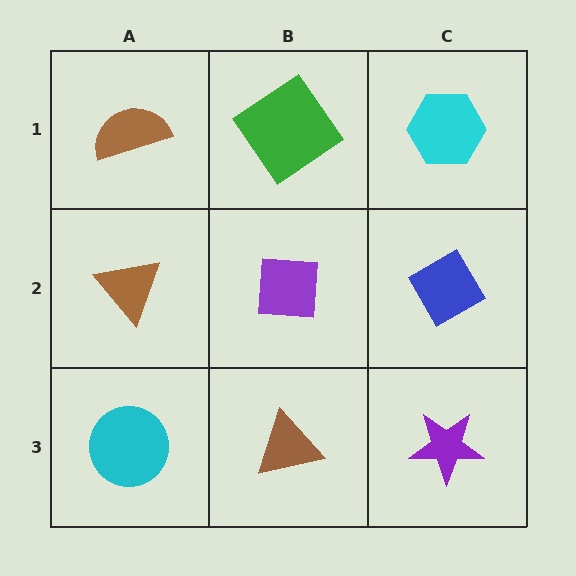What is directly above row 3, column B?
A purple square.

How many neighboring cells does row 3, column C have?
2.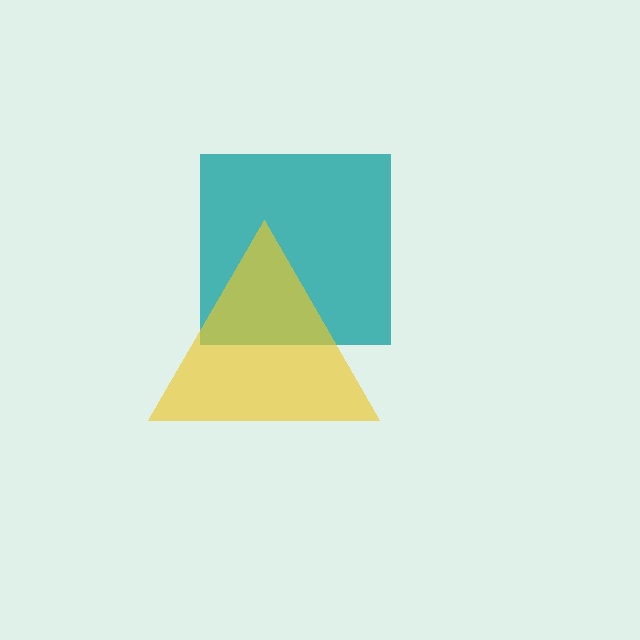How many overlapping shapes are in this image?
There are 2 overlapping shapes in the image.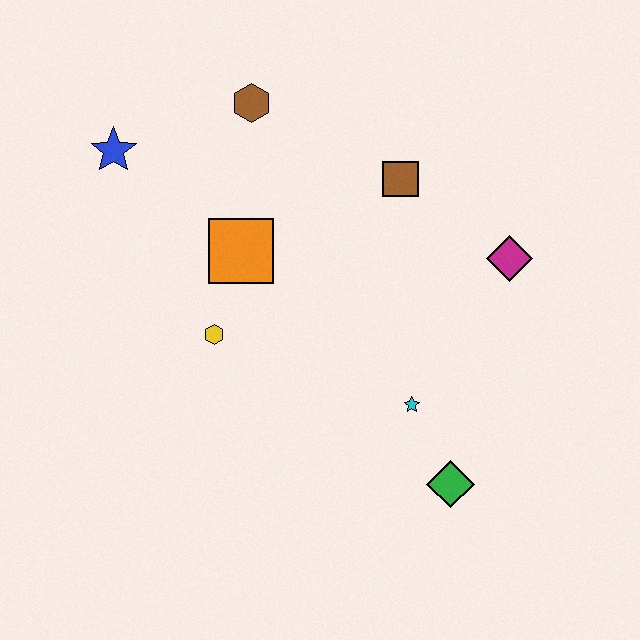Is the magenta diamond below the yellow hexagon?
No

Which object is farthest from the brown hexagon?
The green diamond is farthest from the brown hexagon.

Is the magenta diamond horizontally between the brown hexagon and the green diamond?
No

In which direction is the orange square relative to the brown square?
The orange square is to the left of the brown square.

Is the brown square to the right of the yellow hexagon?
Yes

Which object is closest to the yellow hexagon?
The orange square is closest to the yellow hexagon.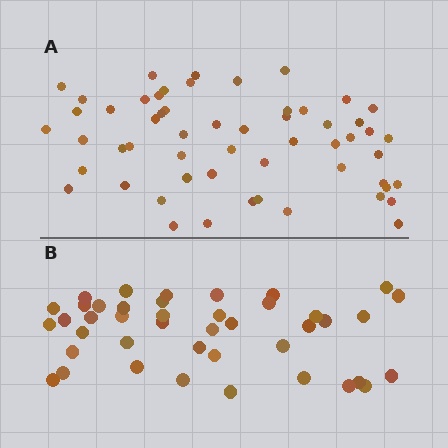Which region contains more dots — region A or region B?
Region A (the top region) has more dots.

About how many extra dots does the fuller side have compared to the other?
Region A has approximately 15 more dots than region B.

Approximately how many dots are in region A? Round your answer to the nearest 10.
About 60 dots. (The exact count is 56, which rounds to 60.)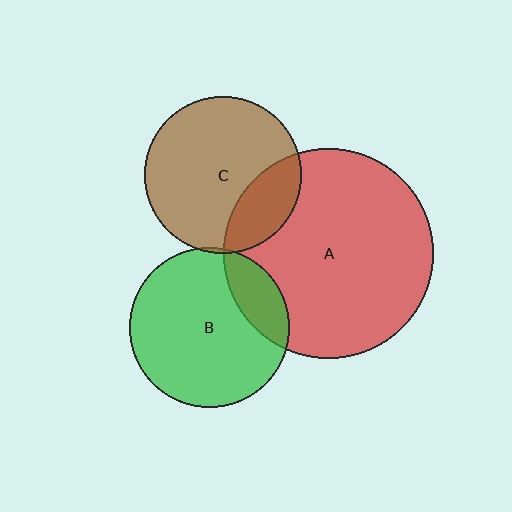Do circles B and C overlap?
Yes.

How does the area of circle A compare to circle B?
Approximately 1.7 times.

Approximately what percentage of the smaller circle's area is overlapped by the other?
Approximately 5%.